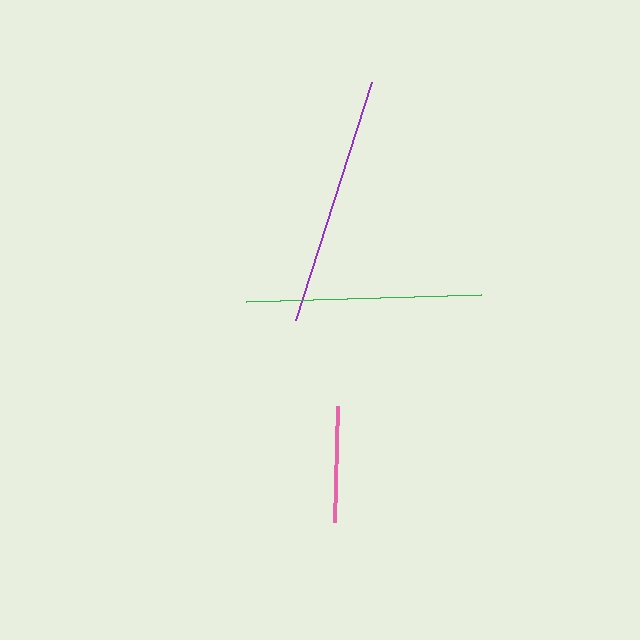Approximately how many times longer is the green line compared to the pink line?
The green line is approximately 2.0 times the length of the pink line.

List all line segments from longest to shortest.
From longest to shortest: purple, green, pink.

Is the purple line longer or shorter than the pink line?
The purple line is longer than the pink line.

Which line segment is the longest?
The purple line is the longest at approximately 250 pixels.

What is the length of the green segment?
The green segment is approximately 236 pixels long.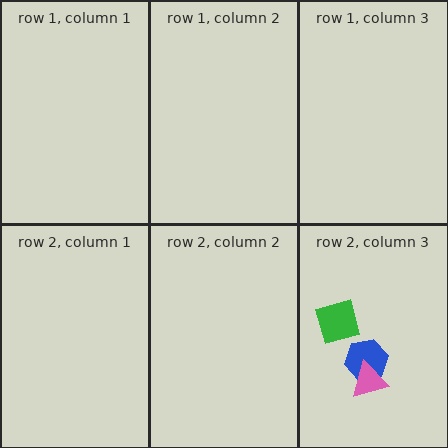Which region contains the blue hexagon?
The row 2, column 3 region.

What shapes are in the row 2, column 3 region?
The blue hexagon, the green diamond, the pink triangle.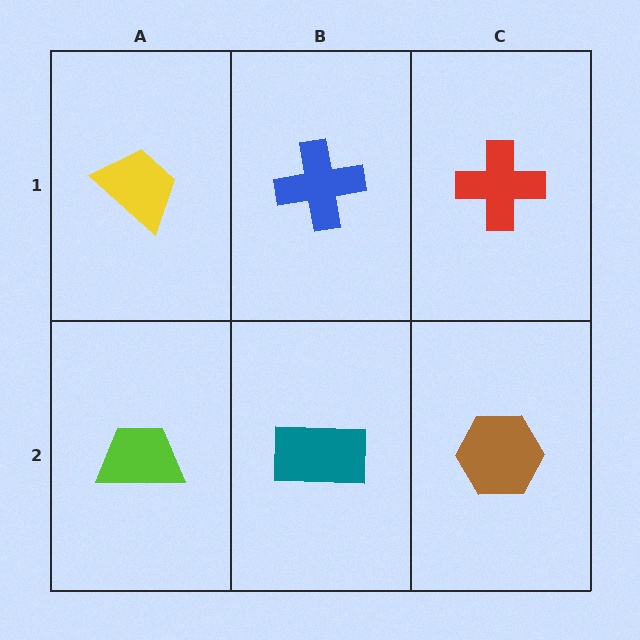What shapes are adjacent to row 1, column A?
A lime trapezoid (row 2, column A), a blue cross (row 1, column B).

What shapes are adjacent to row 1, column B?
A teal rectangle (row 2, column B), a yellow trapezoid (row 1, column A), a red cross (row 1, column C).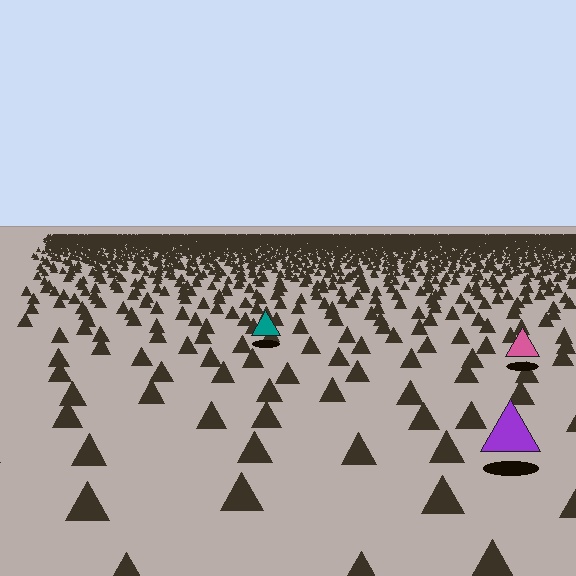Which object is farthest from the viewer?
The teal triangle is farthest from the viewer. It appears smaller and the ground texture around it is denser.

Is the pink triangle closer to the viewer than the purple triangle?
No. The purple triangle is closer — you can tell from the texture gradient: the ground texture is coarser near it.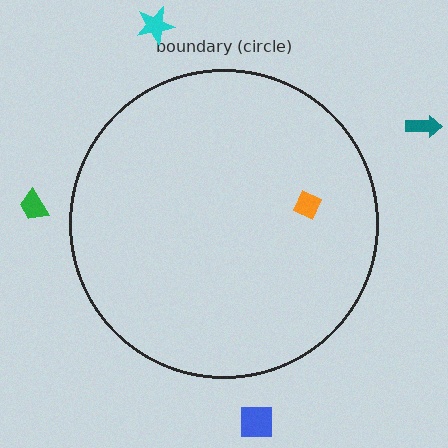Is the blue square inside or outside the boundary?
Outside.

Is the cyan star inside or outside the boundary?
Outside.